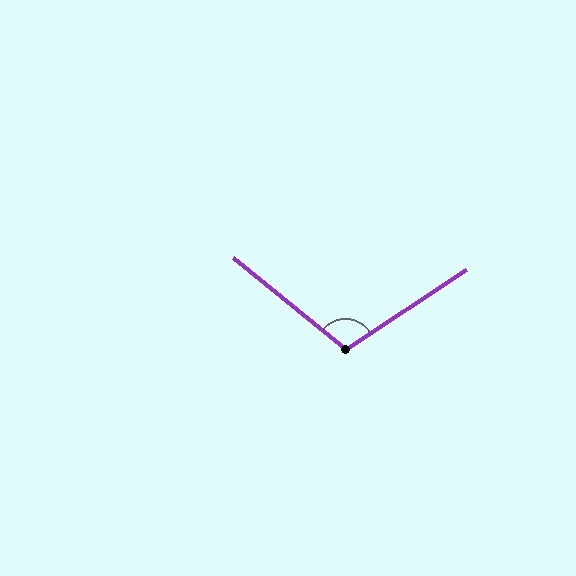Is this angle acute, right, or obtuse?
It is obtuse.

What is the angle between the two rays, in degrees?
Approximately 108 degrees.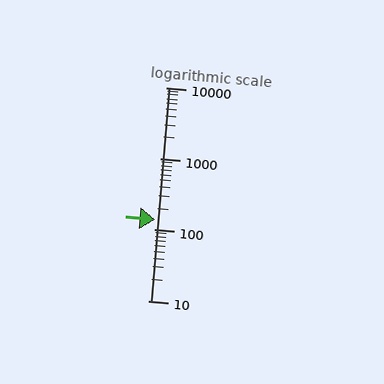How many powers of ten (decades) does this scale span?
The scale spans 3 decades, from 10 to 10000.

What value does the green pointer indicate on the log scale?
The pointer indicates approximately 140.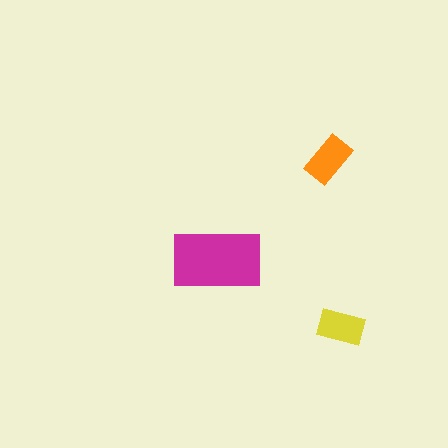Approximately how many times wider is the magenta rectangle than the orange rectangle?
About 2 times wider.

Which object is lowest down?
The yellow rectangle is bottommost.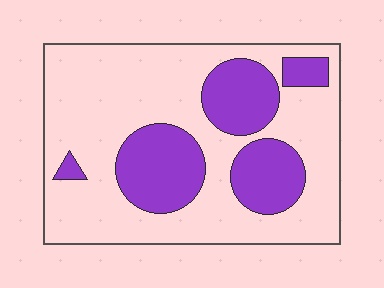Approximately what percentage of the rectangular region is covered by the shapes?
Approximately 30%.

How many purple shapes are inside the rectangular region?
5.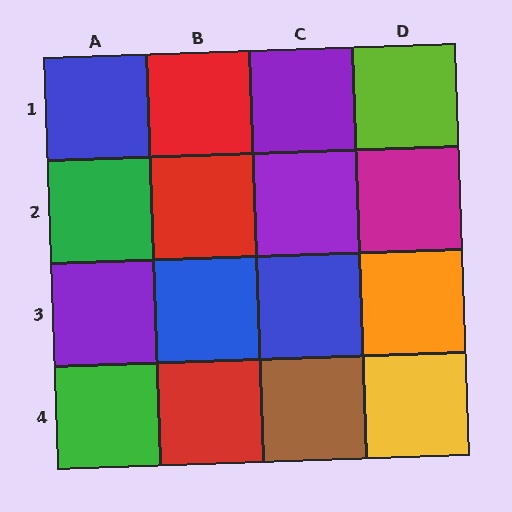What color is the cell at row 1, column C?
Purple.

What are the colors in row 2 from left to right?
Green, red, purple, magenta.